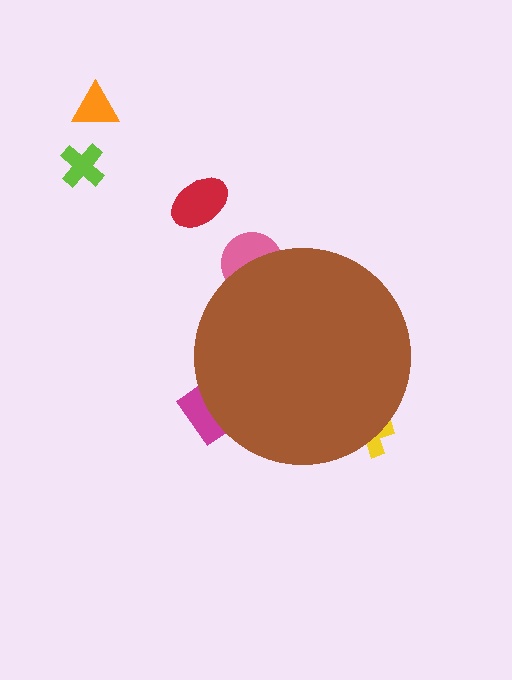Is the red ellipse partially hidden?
No, the red ellipse is fully visible.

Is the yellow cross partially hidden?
Yes, the yellow cross is partially hidden behind the brown circle.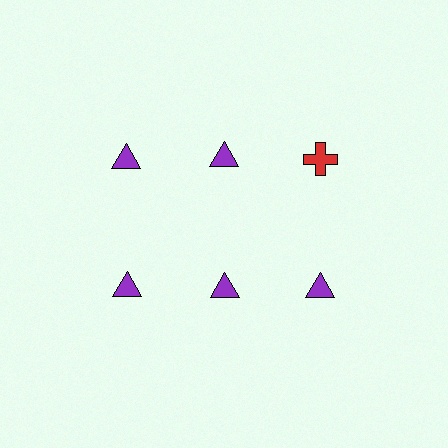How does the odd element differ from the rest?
It differs in both color (red instead of purple) and shape (cross instead of triangle).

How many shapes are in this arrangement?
There are 6 shapes arranged in a grid pattern.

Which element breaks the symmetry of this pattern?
The red cross in the top row, center column breaks the symmetry. All other shapes are purple triangles.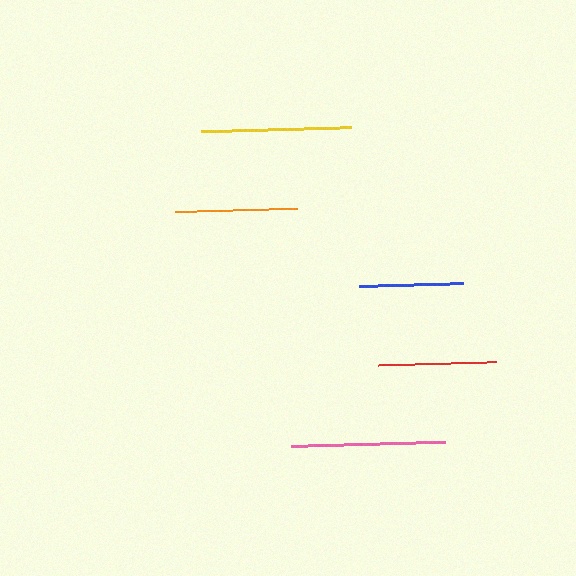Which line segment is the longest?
The pink line is the longest at approximately 154 pixels.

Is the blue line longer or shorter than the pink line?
The pink line is longer than the blue line.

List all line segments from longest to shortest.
From longest to shortest: pink, yellow, orange, red, blue.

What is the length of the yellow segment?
The yellow segment is approximately 150 pixels long.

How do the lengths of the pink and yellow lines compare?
The pink and yellow lines are approximately the same length.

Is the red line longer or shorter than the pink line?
The pink line is longer than the red line.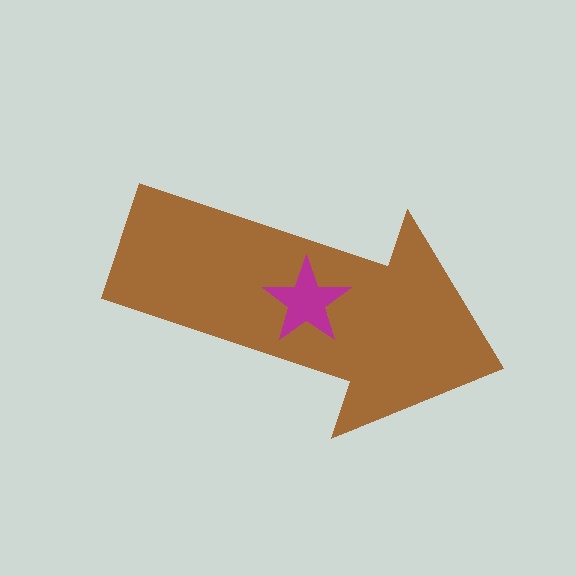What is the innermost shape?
The magenta star.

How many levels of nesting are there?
2.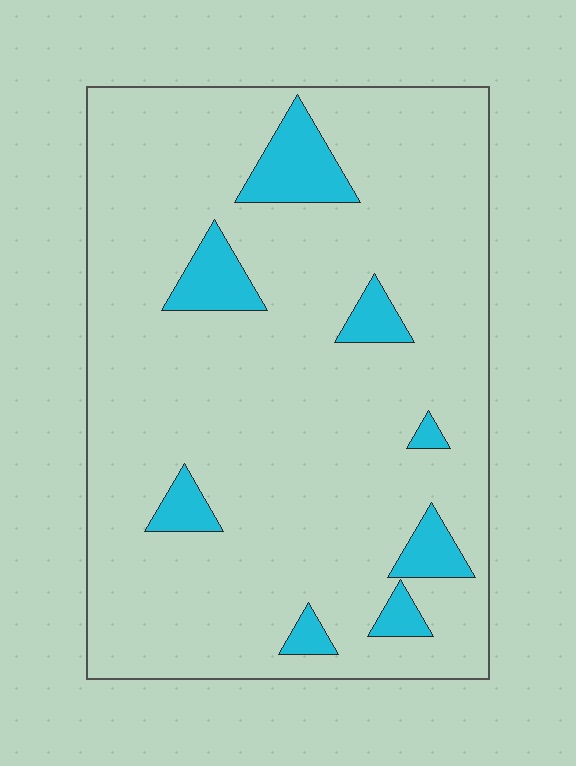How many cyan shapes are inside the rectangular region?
8.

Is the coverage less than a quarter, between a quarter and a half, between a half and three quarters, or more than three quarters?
Less than a quarter.